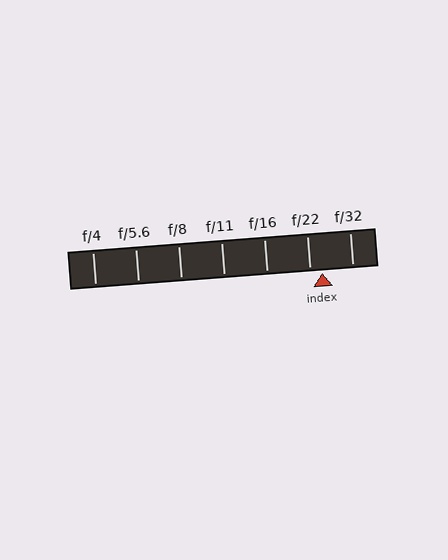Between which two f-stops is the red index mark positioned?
The index mark is between f/22 and f/32.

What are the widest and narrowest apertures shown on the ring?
The widest aperture shown is f/4 and the narrowest is f/32.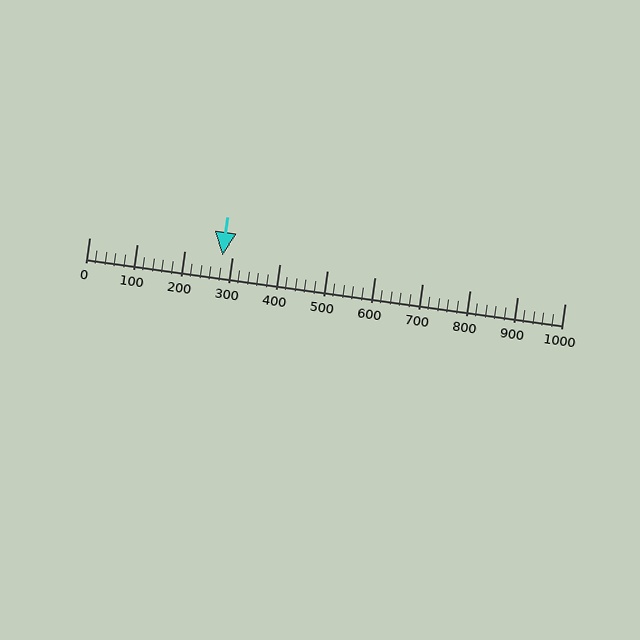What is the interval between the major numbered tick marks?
The major tick marks are spaced 100 units apart.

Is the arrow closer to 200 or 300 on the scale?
The arrow is closer to 300.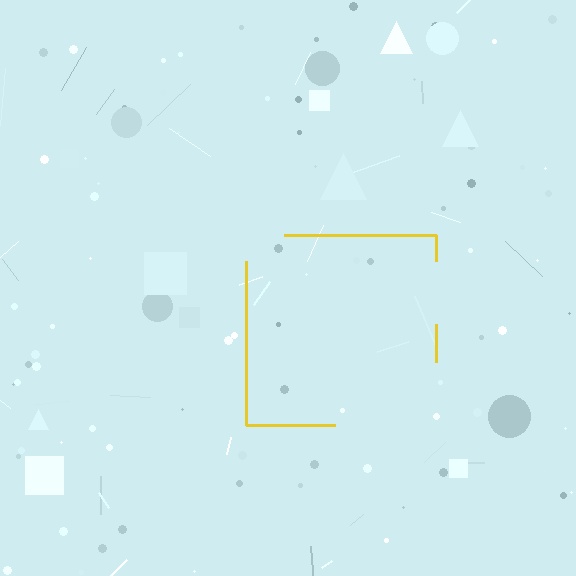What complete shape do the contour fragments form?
The contour fragments form a square.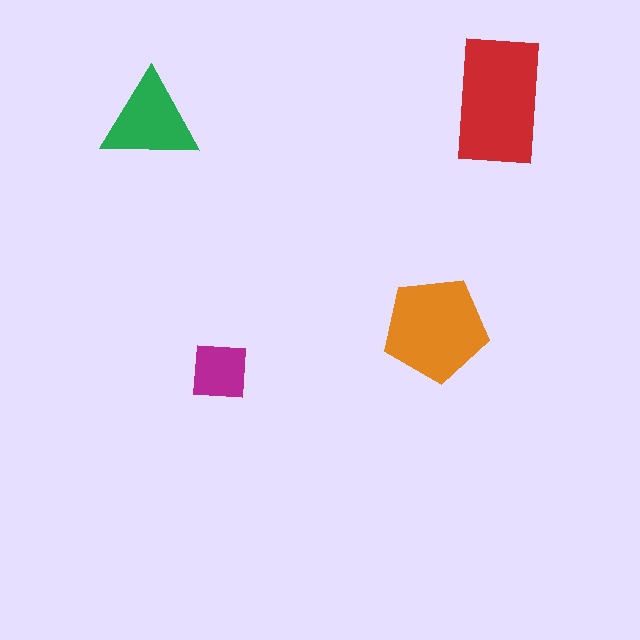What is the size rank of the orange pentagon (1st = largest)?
2nd.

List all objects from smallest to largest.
The magenta square, the green triangle, the orange pentagon, the red rectangle.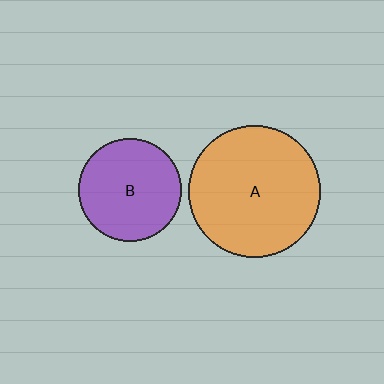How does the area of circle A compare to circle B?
Approximately 1.7 times.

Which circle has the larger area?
Circle A (orange).